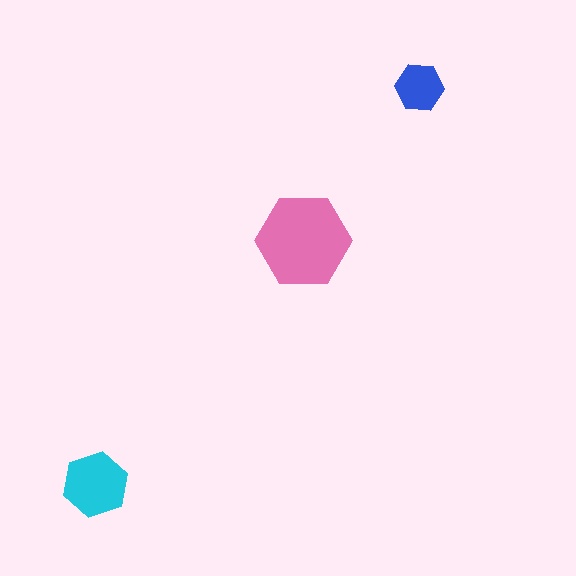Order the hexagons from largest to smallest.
the pink one, the cyan one, the blue one.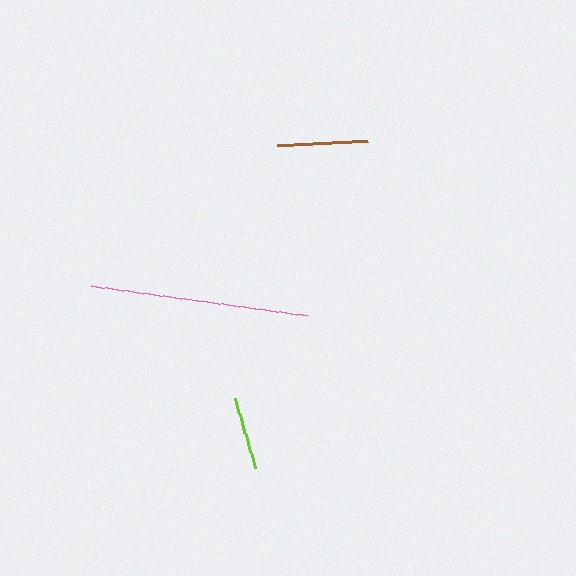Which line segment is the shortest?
The lime line is the shortest at approximately 73 pixels.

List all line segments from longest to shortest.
From longest to shortest: pink, brown, lime.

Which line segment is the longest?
The pink line is the longest at approximately 219 pixels.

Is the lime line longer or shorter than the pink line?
The pink line is longer than the lime line.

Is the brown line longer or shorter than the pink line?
The pink line is longer than the brown line.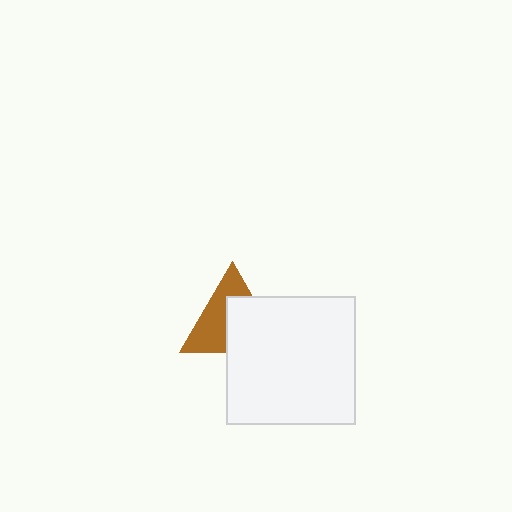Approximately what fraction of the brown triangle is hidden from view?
Roughly 51% of the brown triangle is hidden behind the white square.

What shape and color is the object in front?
The object in front is a white square.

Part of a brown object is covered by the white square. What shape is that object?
It is a triangle.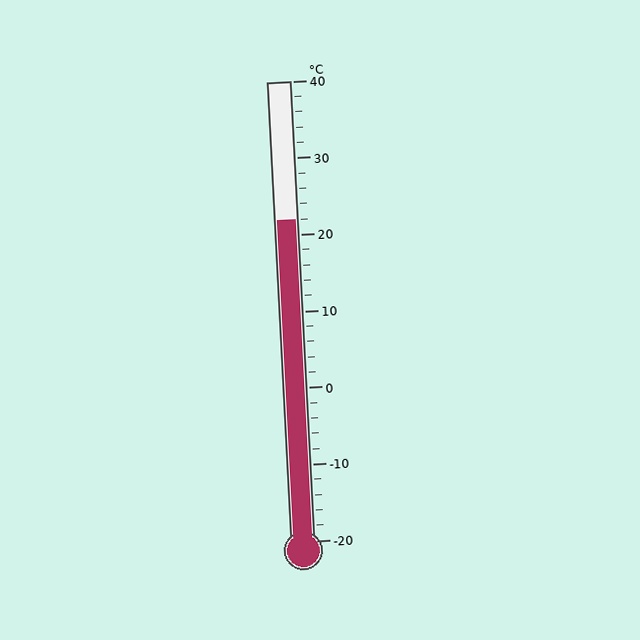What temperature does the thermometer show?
The thermometer shows approximately 22°C.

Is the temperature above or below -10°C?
The temperature is above -10°C.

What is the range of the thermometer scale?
The thermometer scale ranges from -20°C to 40°C.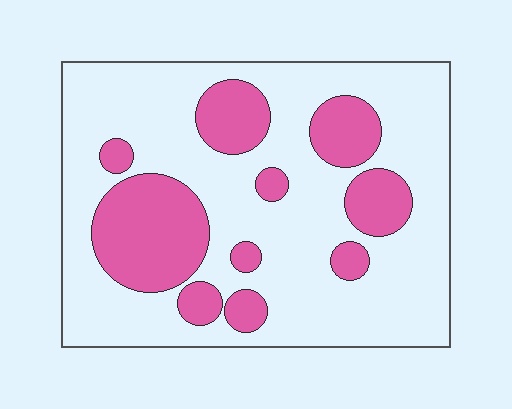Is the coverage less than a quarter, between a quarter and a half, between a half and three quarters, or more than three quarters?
Between a quarter and a half.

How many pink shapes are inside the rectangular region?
10.